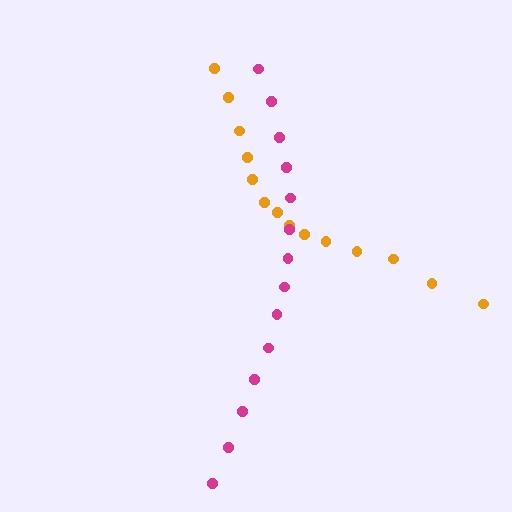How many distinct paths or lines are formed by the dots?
There are 2 distinct paths.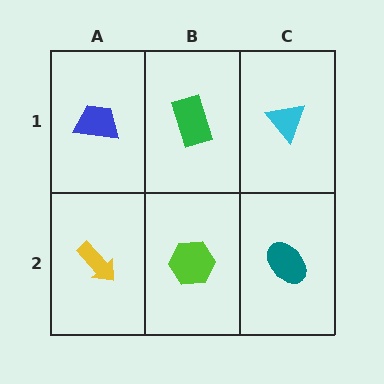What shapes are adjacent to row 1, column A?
A yellow arrow (row 2, column A), a green rectangle (row 1, column B).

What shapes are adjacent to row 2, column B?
A green rectangle (row 1, column B), a yellow arrow (row 2, column A), a teal ellipse (row 2, column C).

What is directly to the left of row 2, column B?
A yellow arrow.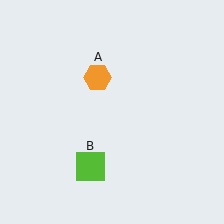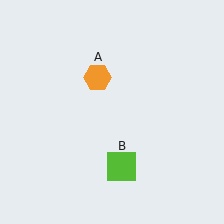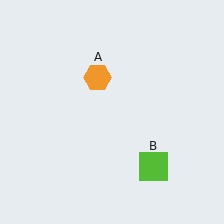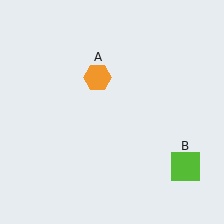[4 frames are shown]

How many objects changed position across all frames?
1 object changed position: lime square (object B).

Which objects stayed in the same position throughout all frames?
Orange hexagon (object A) remained stationary.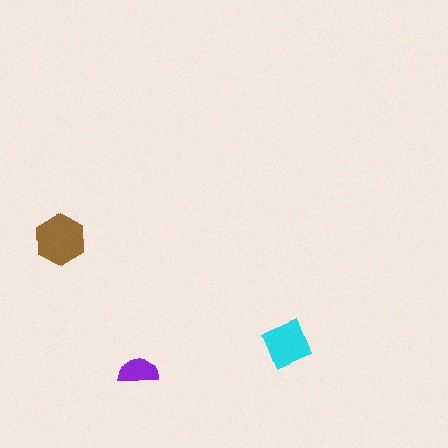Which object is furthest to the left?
The brown hexagon is leftmost.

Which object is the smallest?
The purple semicircle.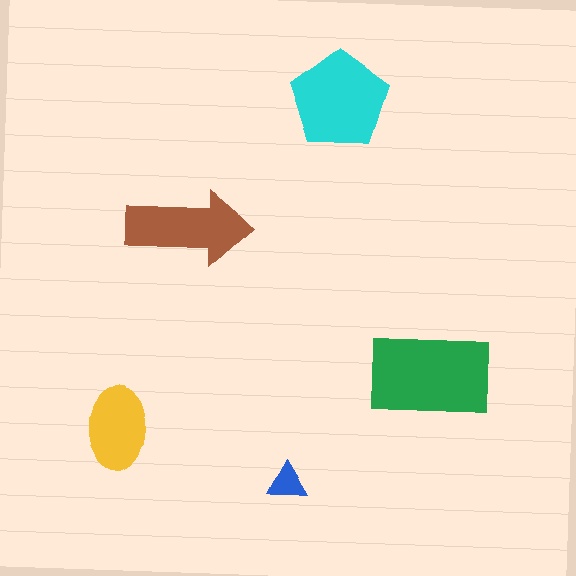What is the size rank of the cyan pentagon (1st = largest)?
2nd.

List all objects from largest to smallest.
The green rectangle, the cyan pentagon, the brown arrow, the yellow ellipse, the blue triangle.